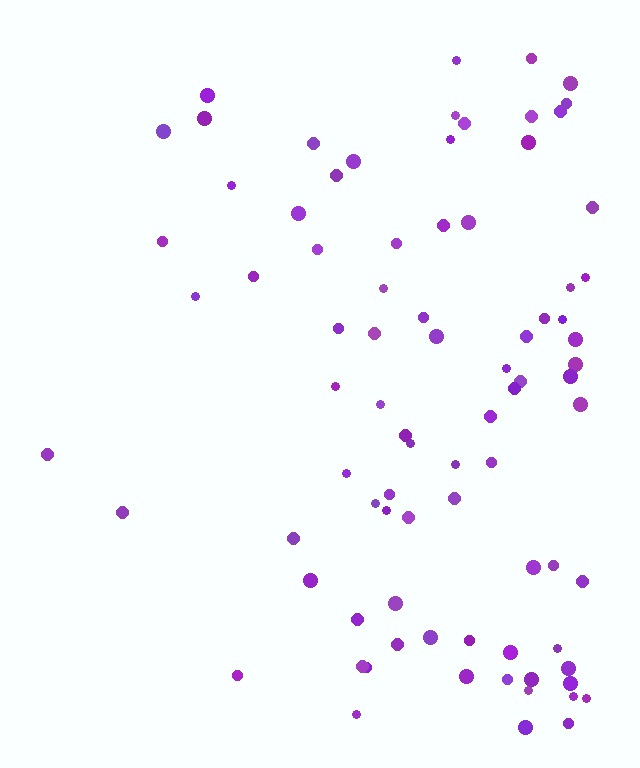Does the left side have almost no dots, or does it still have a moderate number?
Still a moderate number, just noticeably fewer than the right.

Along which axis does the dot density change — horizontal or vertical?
Horizontal.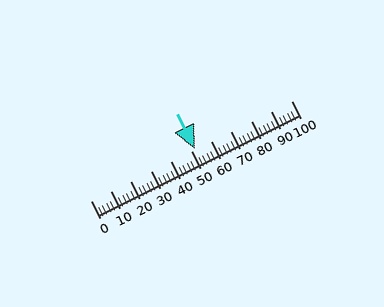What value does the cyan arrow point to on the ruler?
The cyan arrow points to approximately 52.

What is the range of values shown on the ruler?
The ruler shows values from 0 to 100.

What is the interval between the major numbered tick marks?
The major tick marks are spaced 10 units apart.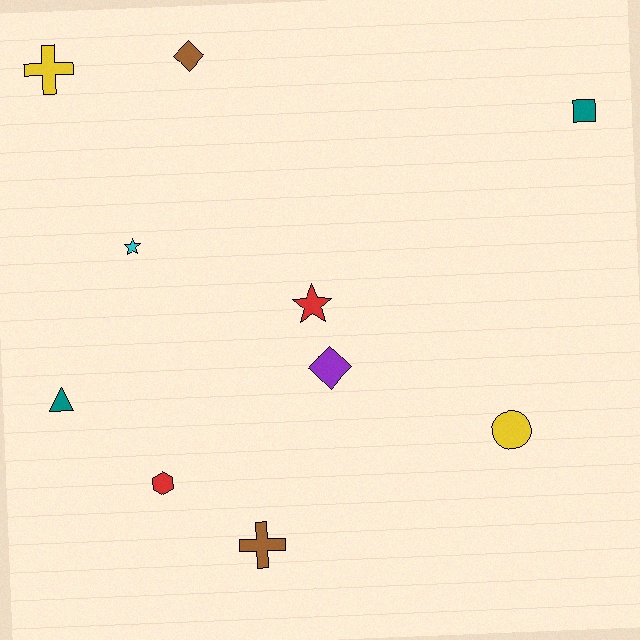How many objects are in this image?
There are 10 objects.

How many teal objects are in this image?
There are 2 teal objects.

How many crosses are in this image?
There are 2 crosses.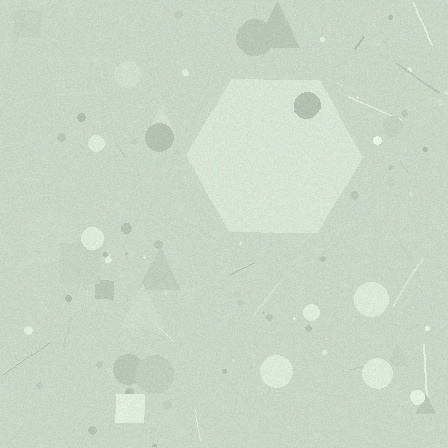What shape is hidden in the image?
A hexagon is hidden in the image.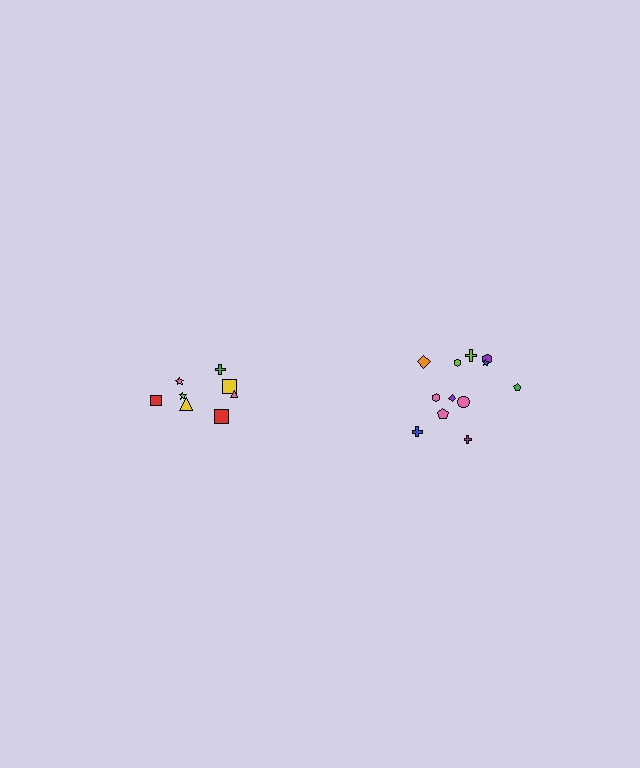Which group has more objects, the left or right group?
The right group.